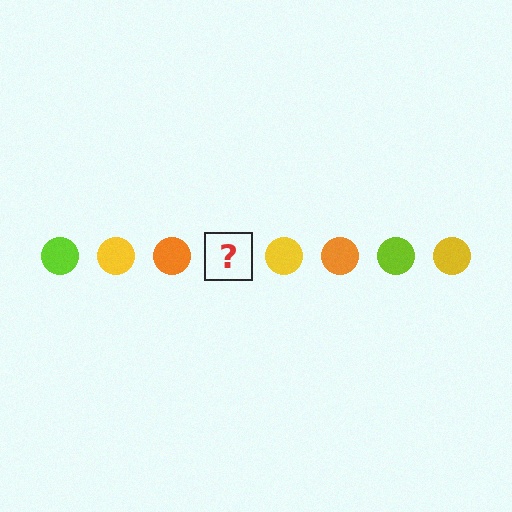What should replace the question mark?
The question mark should be replaced with a lime circle.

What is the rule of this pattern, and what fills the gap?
The rule is that the pattern cycles through lime, yellow, orange circles. The gap should be filled with a lime circle.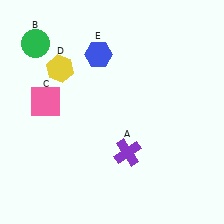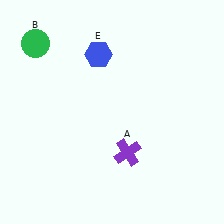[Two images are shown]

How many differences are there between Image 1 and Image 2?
There are 2 differences between the two images.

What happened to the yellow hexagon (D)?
The yellow hexagon (D) was removed in Image 2. It was in the top-left area of Image 1.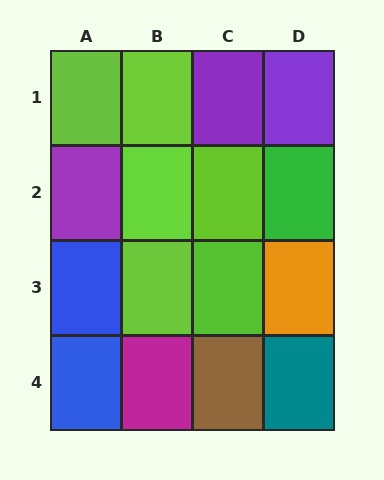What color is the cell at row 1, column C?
Purple.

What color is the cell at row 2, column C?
Lime.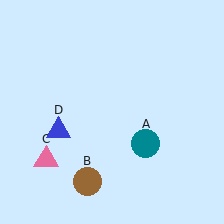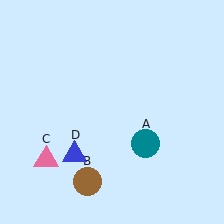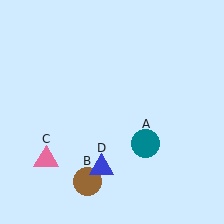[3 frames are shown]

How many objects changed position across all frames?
1 object changed position: blue triangle (object D).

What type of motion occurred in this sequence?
The blue triangle (object D) rotated counterclockwise around the center of the scene.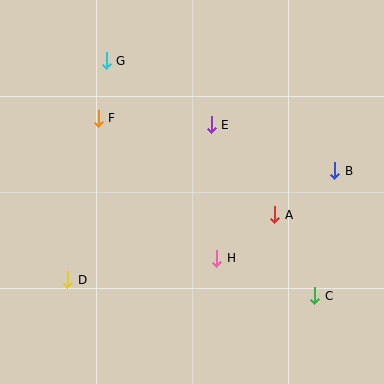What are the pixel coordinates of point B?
Point B is at (335, 171).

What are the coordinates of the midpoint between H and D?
The midpoint between H and D is at (142, 269).